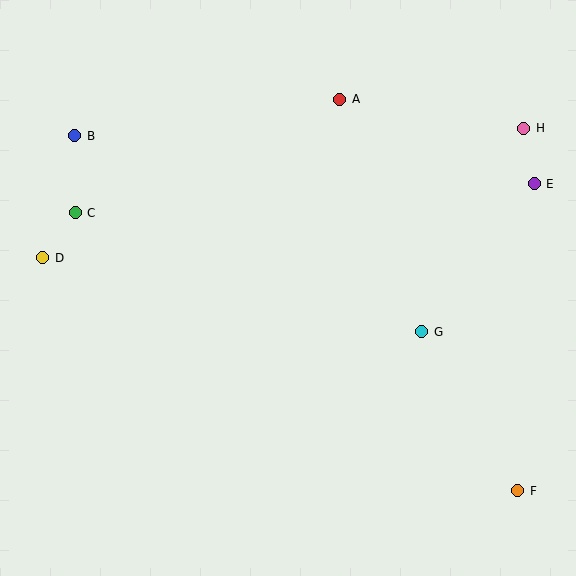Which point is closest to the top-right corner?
Point H is closest to the top-right corner.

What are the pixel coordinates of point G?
Point G is at (422, 332).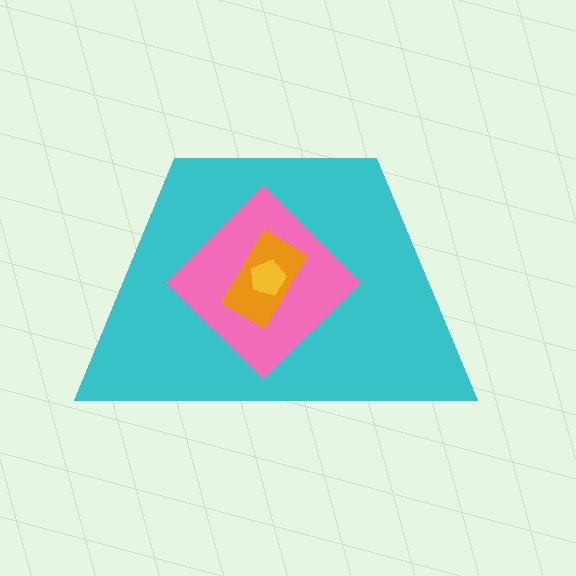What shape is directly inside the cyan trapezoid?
The pink diamond.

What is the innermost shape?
The yellow pentagon.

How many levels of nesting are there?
4.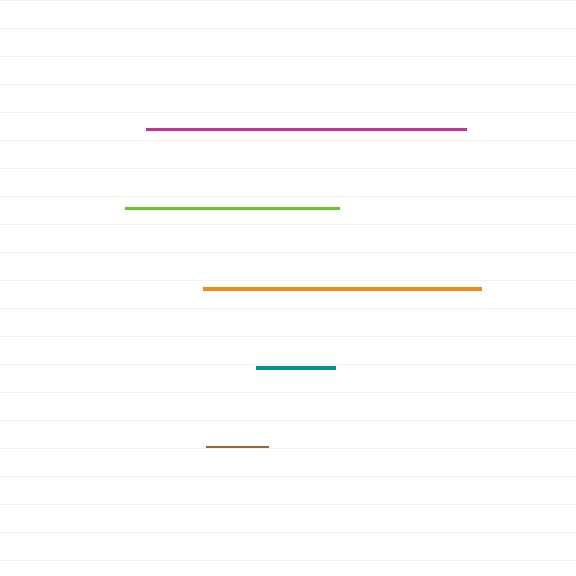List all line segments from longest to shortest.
From longest to shortest: magenta, orange, lime, teal, brown.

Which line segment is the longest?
The magenta line is the longest at approximately 320 pixels.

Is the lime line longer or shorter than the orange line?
The orange line is longer than the lime line.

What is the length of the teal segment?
The teal segment is approximately 80 pixels long.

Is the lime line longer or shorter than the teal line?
The lime line is longer than the teal line.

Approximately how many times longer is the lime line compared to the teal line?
The lime line is approximately 2.7 times the length of the teal line.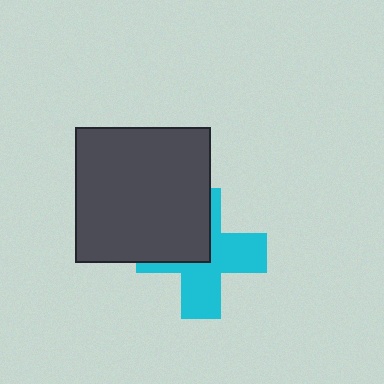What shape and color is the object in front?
The object in front is a dark gray square.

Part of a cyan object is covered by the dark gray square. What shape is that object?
It is a cross.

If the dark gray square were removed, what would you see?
You would see the complete cyan cross.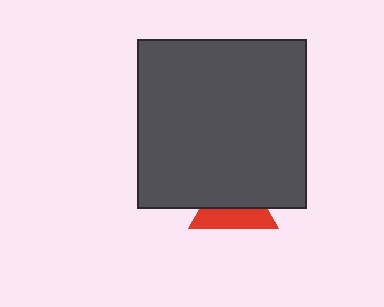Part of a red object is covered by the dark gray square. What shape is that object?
It is a triangle.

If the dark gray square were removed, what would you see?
You would see the complete red triangle.